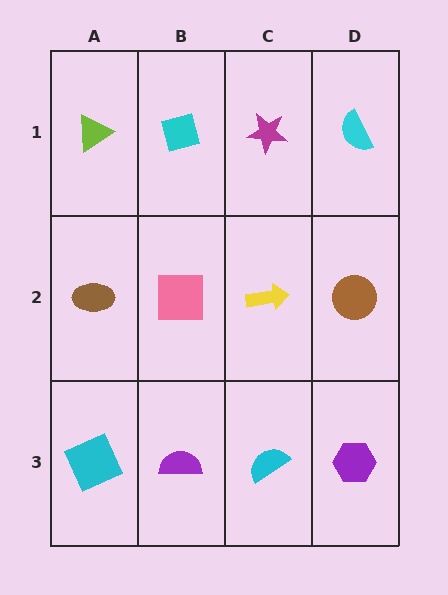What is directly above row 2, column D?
A cyan semicircle.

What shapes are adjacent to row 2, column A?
A lime triangle (row 1, column A), a cyan square (row 3, column A), a pink square (row 2, column B).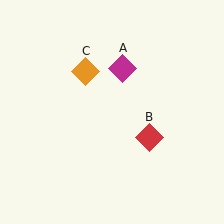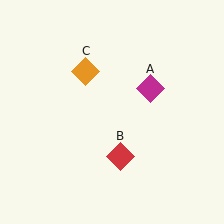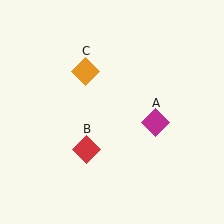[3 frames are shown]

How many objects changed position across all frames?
2 objects changed position: magenta diamond (object A), red diamond (object B).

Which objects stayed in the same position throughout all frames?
Orange diamond (object C) remained stationary.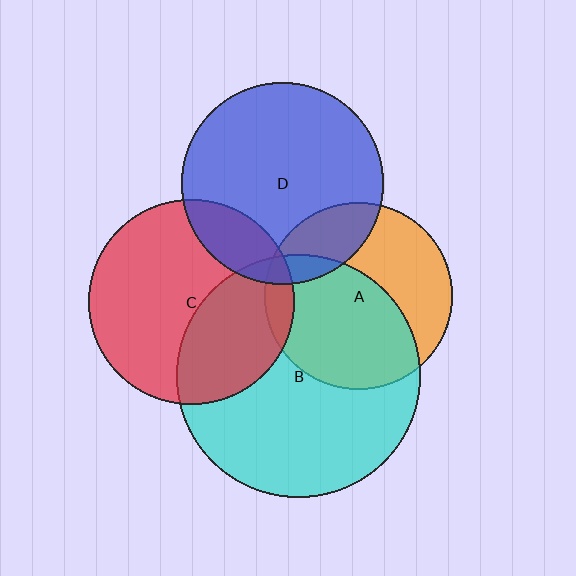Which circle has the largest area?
Circle B (cyan).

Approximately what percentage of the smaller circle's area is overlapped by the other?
Approximately 5%.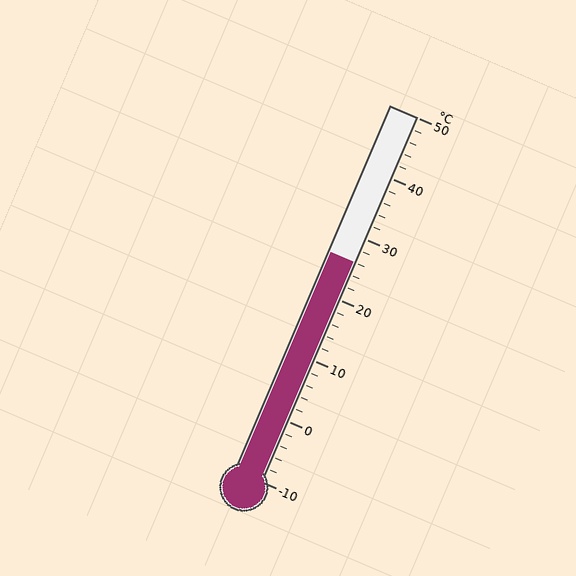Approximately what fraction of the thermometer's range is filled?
The thermometer is filled to approximately 60% of its range.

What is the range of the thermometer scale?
The thermometer scale ranges from -10°C to 50°C.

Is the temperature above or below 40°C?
The temperature is below 40°C.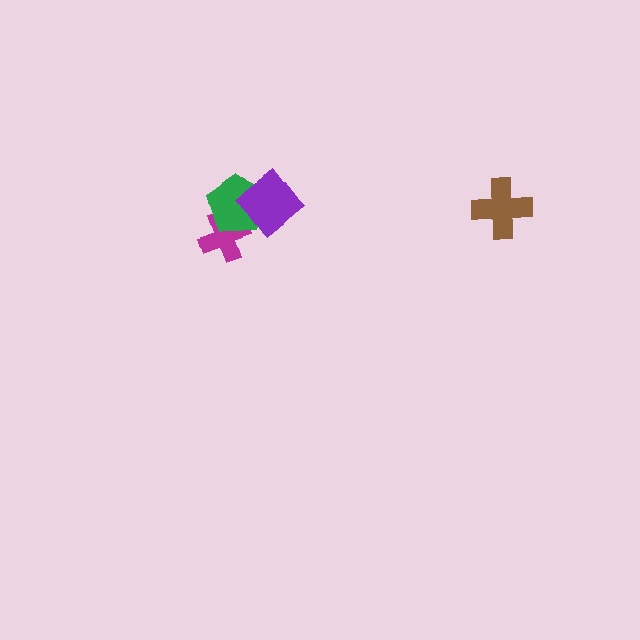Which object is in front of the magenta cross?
The green pentagon is in front of the magenta cross.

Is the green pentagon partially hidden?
Yes, it is partially covered by another shape.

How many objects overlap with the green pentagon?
2 objects overlap with the green pentagon.